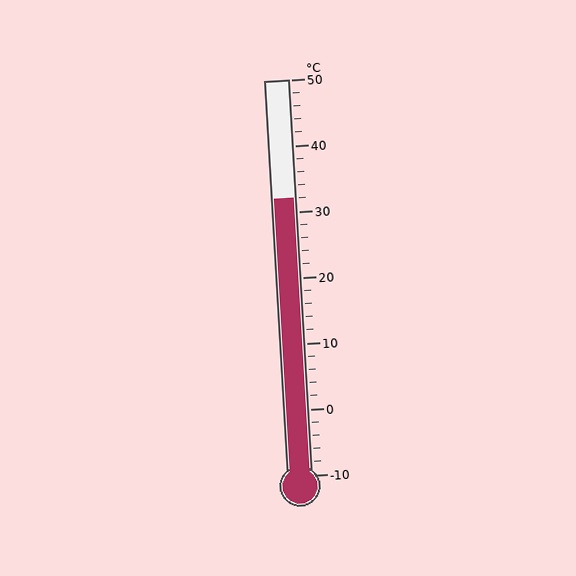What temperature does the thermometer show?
The thermometer shows approximately 32°C.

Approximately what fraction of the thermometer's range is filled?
The thermometer is filled to approximately 70% of its range.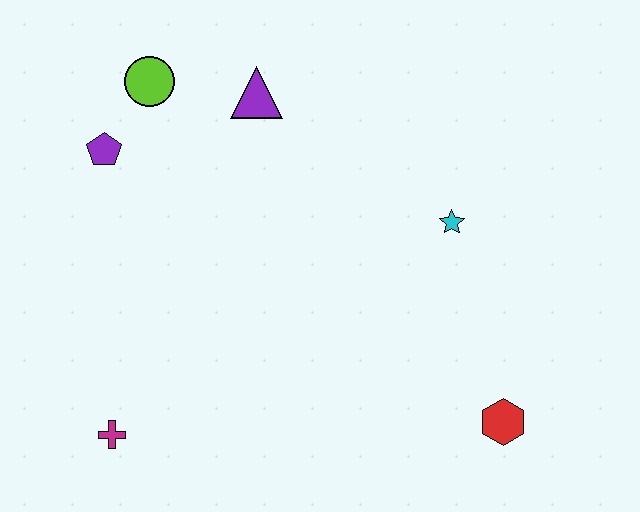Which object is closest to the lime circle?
The purple pentagon is closest to the lime circle.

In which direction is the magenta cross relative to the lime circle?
The magenta cross is below the lime circle.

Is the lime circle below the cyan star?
No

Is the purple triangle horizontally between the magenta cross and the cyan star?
Yes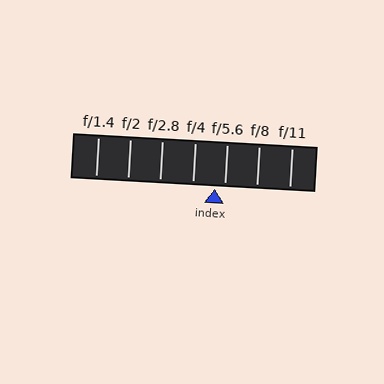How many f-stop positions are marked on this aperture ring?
There are 7 f-stop positions marked.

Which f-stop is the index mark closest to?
The index mark is closest to f/5.6.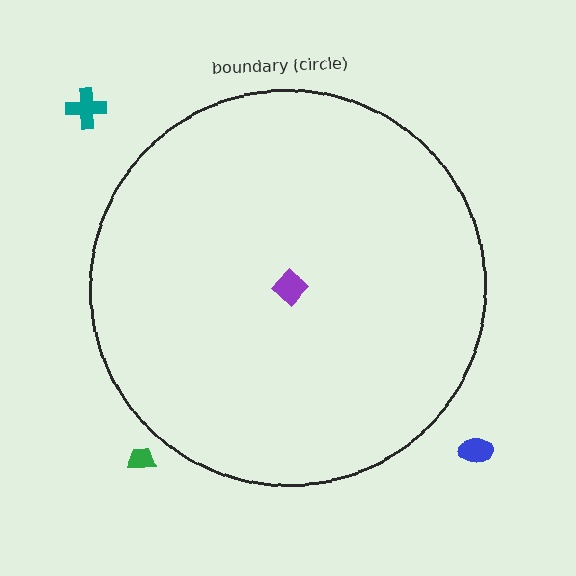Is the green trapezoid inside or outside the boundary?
Outside.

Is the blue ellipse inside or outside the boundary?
Outside.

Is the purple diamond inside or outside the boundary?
Inside.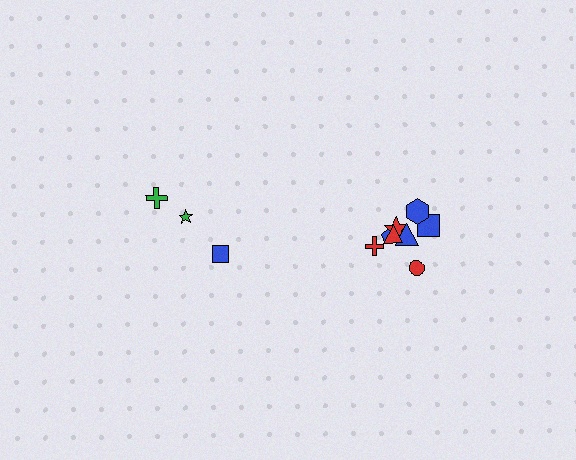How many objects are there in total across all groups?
There are 11 objects.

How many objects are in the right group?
There are 8 objects.